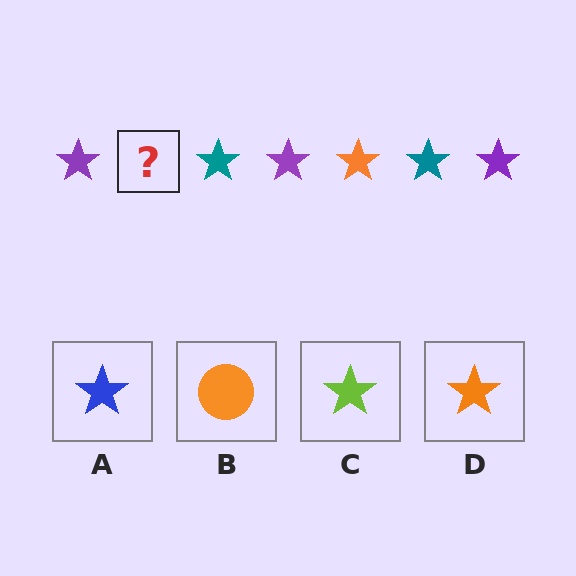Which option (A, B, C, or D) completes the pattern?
D.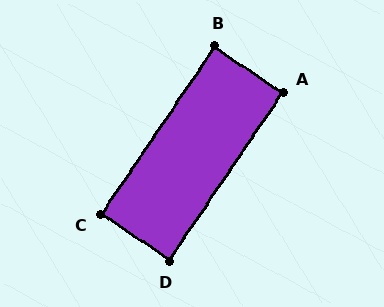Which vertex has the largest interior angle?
B, at approximately 90 degrees.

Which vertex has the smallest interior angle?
D, at approximately 90 degrees.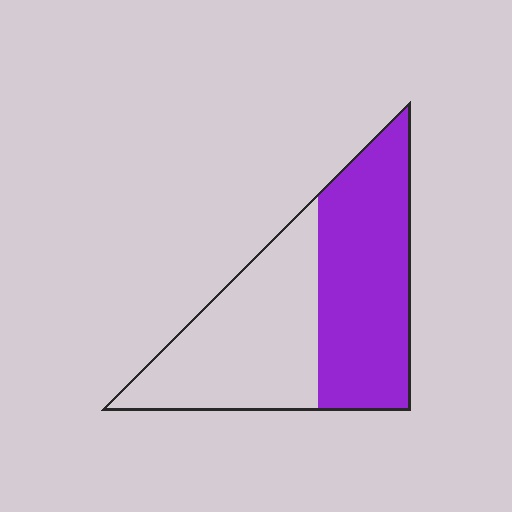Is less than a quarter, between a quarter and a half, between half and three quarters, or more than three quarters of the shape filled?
Between half and three quarters.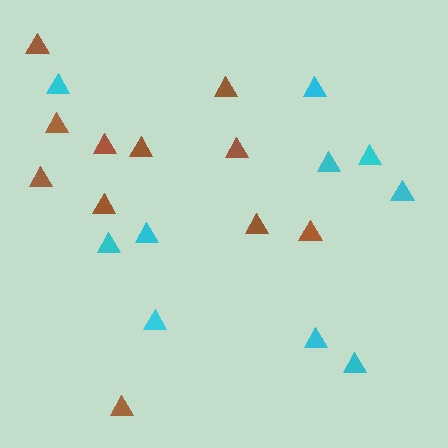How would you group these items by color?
There are 2 groups: one group of cyan triangles (10) and one group of brown triangles (11).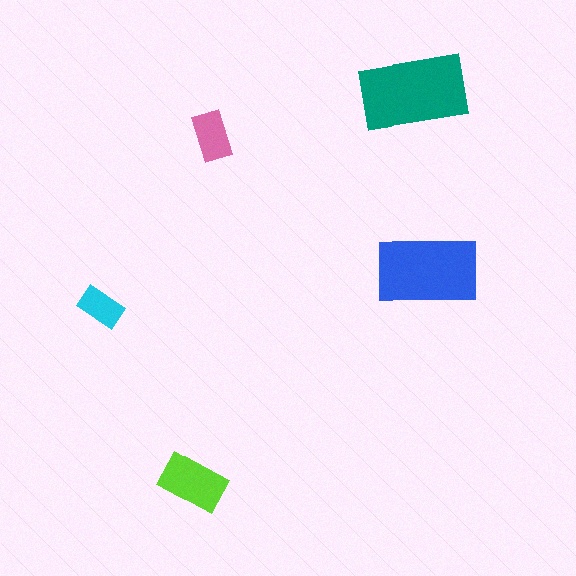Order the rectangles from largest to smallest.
the teal one, the blue one, the lime one, the pink one, the cyan one.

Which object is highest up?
The teal rectangle is topmost.